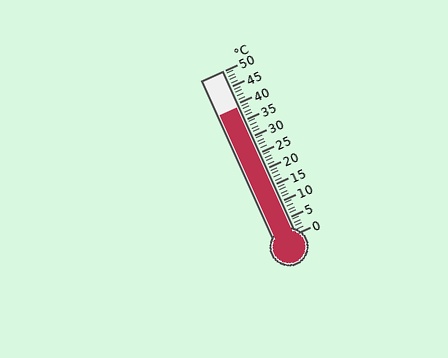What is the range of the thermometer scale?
The thermometer scale ranges from 0°C to 50°C.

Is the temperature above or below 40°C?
The temperature is below 40°C.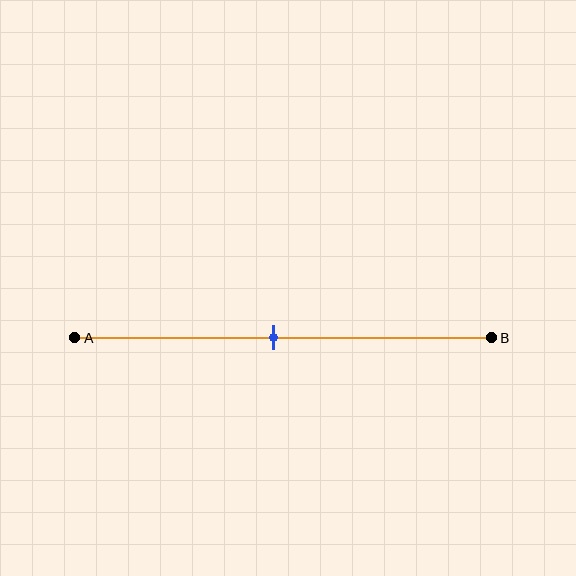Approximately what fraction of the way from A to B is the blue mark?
The blue mark is approximately 50% of the way from A to B.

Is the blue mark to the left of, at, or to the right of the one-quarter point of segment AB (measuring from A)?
The blue mark is to the right of the one-quarter point of segment AB.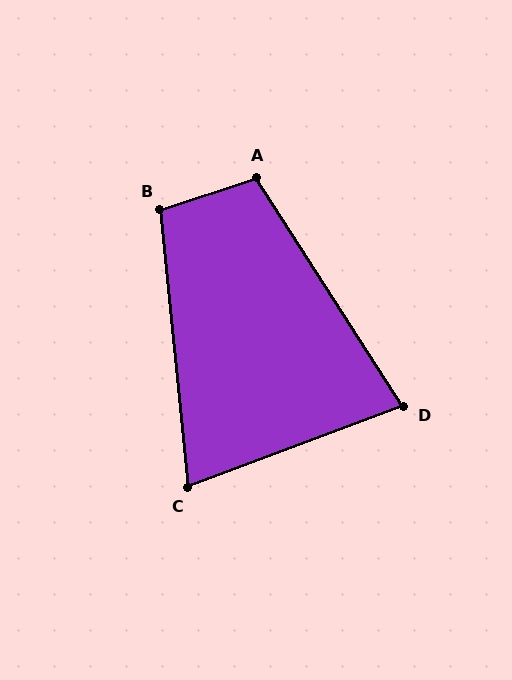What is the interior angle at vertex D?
Approximately 78 degrees (acute).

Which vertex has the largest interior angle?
A, at approximately 105 degrees.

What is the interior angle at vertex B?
Approximately 102 degrees (obtuse).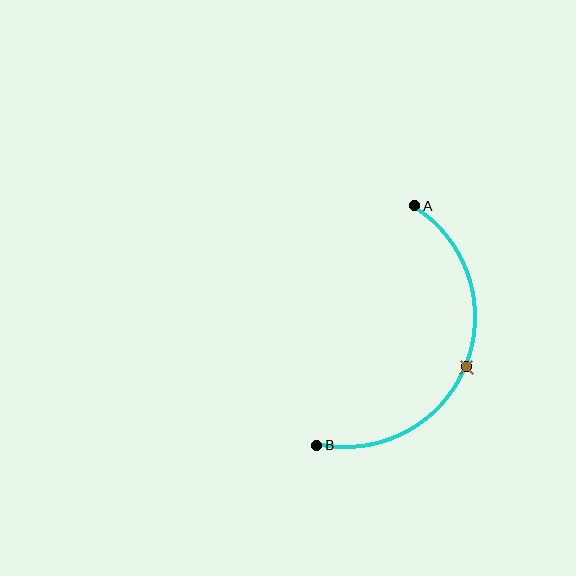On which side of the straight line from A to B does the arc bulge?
The arc bulges to the right of the straight line connecting A and B.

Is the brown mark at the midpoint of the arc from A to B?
Yes. The brown mark lies on the arc at equal arc-length from both A and B — it is the arc midpoint.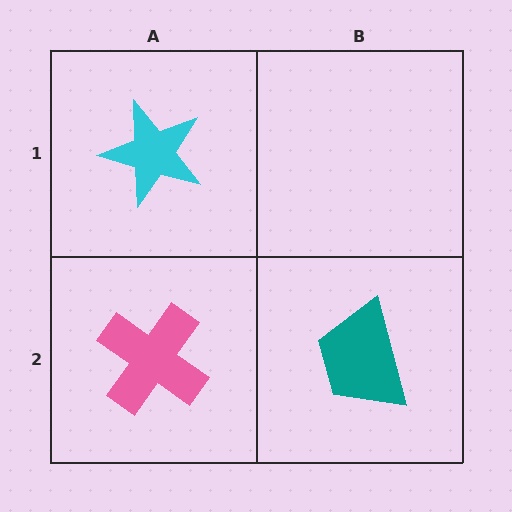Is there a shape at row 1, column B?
No, that cell is empty.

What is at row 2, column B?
A teal trapezoid.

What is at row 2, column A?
A pink cross.